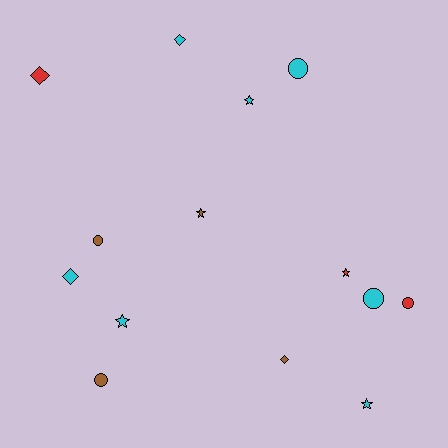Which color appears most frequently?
Cyan, with 7 objects.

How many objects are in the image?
There are 14 objects.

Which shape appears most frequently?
Star, with 5 objects.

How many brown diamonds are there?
There is 1 brown diamond.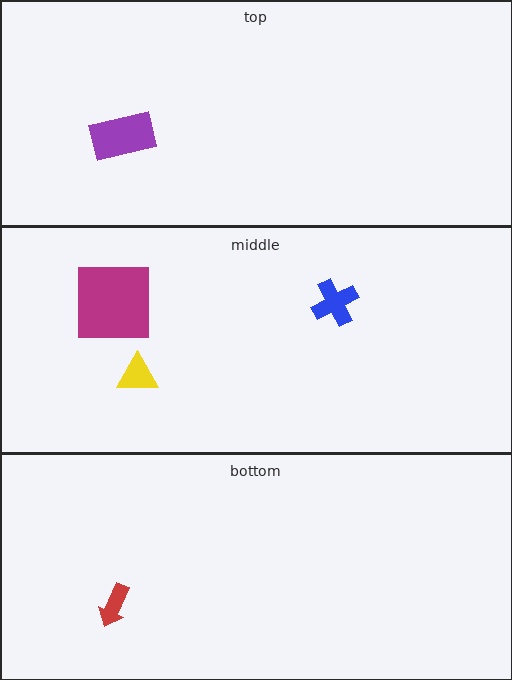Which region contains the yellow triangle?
The middle region.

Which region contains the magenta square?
The middle region.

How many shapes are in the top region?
1.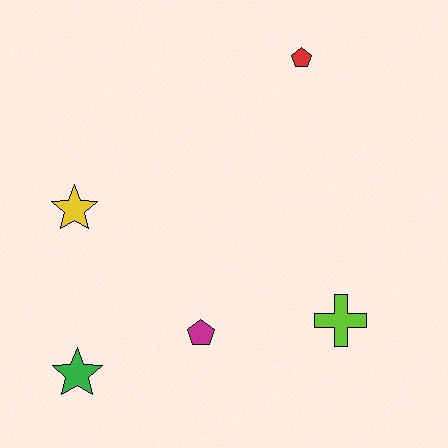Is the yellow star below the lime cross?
No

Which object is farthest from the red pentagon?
The green star is farthest from the red pentagon.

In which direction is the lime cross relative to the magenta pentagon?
The lime cross is to the right of the magenta pentagon.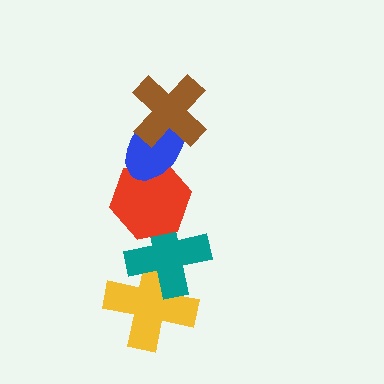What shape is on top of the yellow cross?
The teal cross is on top of the yellow cross.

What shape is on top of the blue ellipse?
The brown cross is on top of the blue ellipse.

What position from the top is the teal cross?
The teal cross is 4th from the top.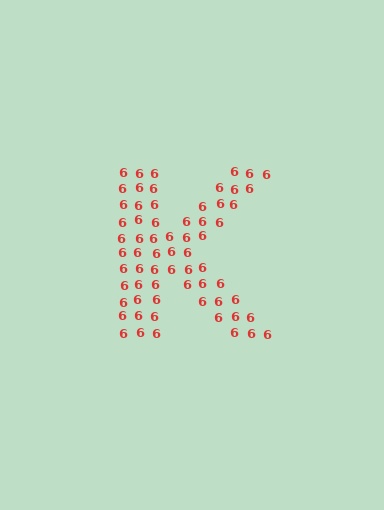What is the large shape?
The large shape is the letter K.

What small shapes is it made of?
It is made of small digit 6's.